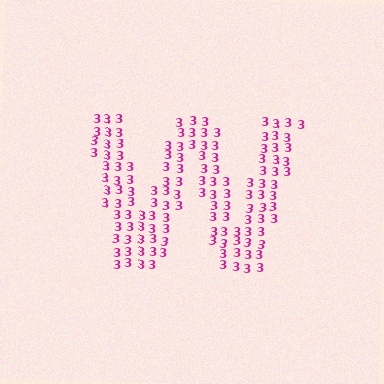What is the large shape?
The large shape is the letter W.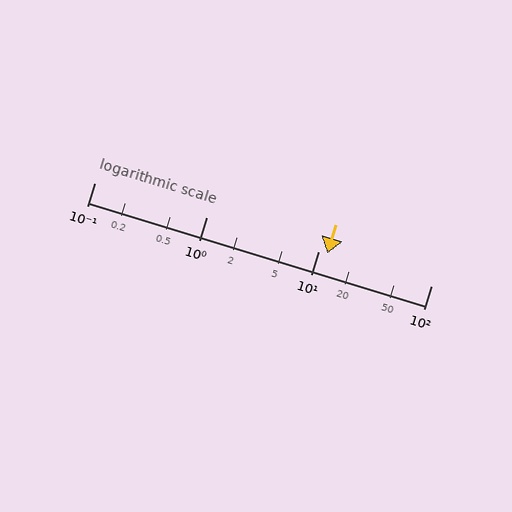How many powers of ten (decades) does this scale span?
The scale spans 3 decades, from 0.1 to 100.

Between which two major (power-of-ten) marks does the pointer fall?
The pointer is between 10 and 100.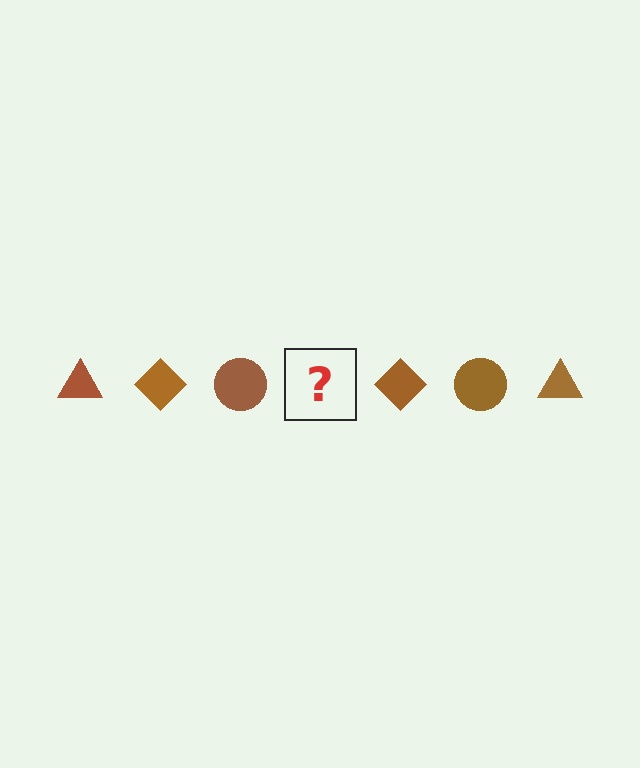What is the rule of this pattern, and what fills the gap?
The rule is that the pattern cycles through triangle, diamond, circle shapes in brown. The gap should be filled with a brown triangle.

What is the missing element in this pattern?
The missing element is a brown triangle.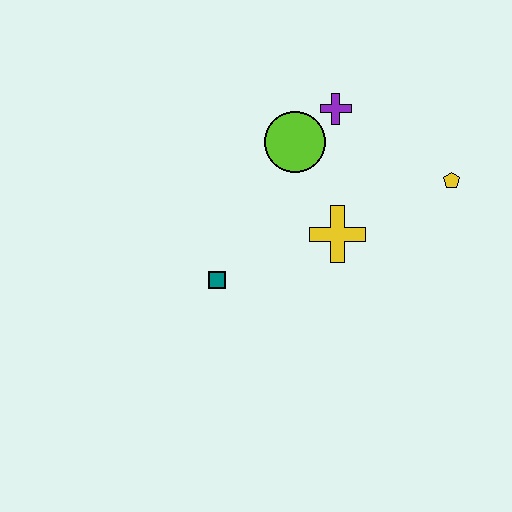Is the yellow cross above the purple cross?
No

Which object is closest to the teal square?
The yellow cross is closest to the teal square.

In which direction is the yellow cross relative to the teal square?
The yellow cross is to the right of the teal square.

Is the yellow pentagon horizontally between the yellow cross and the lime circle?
No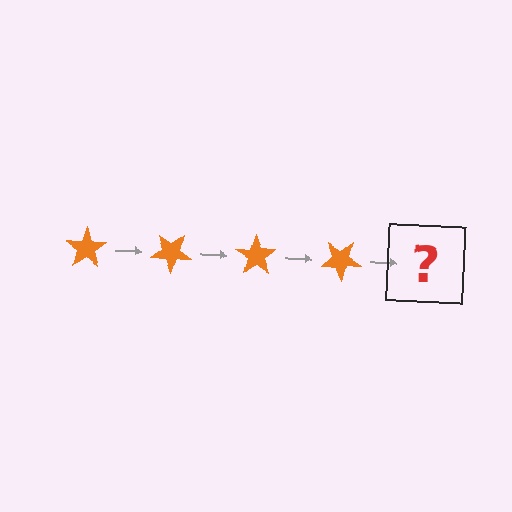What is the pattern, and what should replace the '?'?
The pattern is that the star rotates 35 degrees each step. The '?' should be an orange star rotated 140 degrees.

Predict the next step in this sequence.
The next step is an orange star rotated 140 degrees.